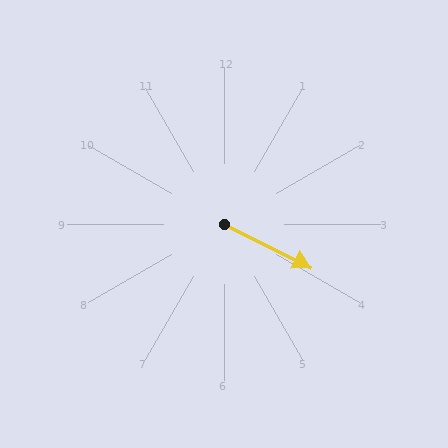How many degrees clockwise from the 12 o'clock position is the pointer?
Approximately 117 degrees.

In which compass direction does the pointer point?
Southeast.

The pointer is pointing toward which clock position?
Roughly 4 o'clock.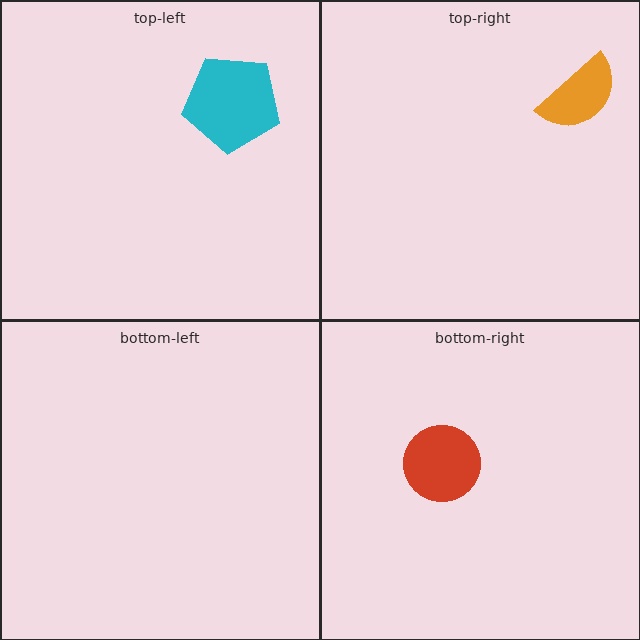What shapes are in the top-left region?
The cyan pentagon.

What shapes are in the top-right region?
The orange semicircle.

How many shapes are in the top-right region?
1.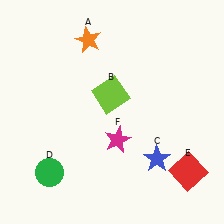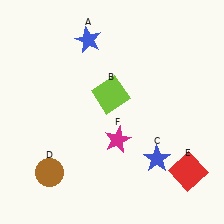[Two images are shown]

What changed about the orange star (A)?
In Image 1, A is orange. In Image 2, it changed to blue.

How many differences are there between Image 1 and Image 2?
There are 2 differences between the two images.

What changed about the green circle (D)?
In Image 1, D is green. In Image 2, it changed to brown.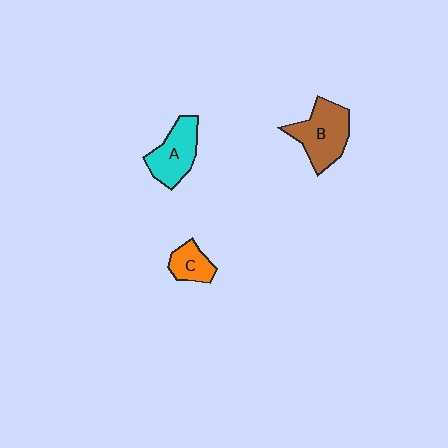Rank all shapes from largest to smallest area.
From largest to smallest: B (brown), A (cyan), C (orange).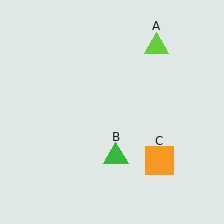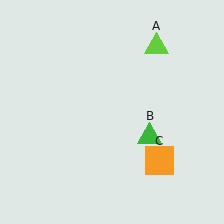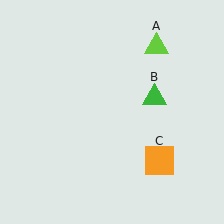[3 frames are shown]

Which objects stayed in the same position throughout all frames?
Lime triangle (object A) and orange square (object C) remained stationary.